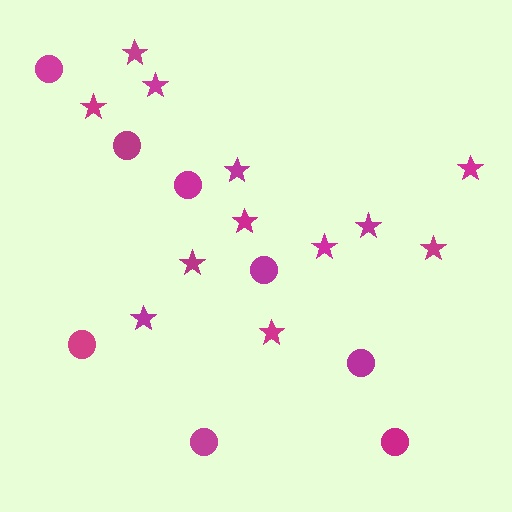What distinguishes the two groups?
There are 2 groups: one group of circles (8) and one group of stars (12).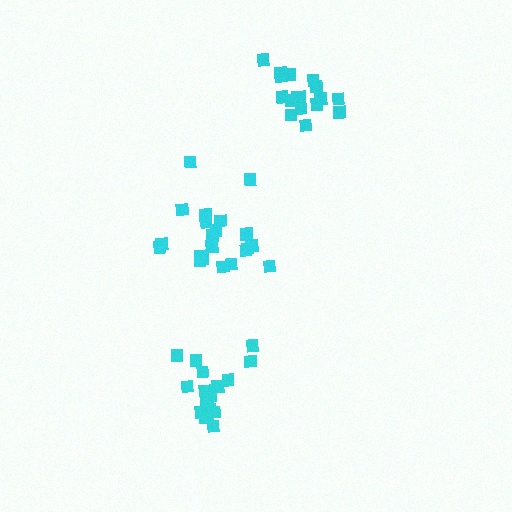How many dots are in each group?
Group 1: 21 dots, Group 2: 19 dots, Group 3: 17 dots (57 total).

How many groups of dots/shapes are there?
There are 3 groups.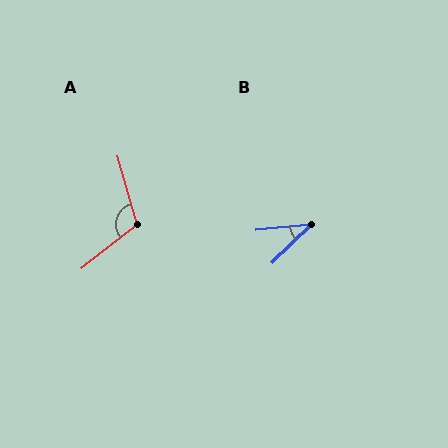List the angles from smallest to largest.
B (39°), A (112°).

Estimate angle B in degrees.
Approximately 39 degrees.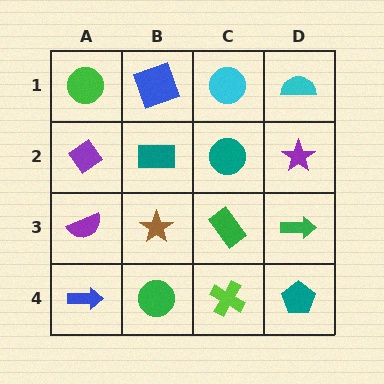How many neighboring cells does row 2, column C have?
4.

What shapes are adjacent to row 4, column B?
A brown star (row 3, column B), a blue arrow (row 4, column A), a lime cross (row 4, column C).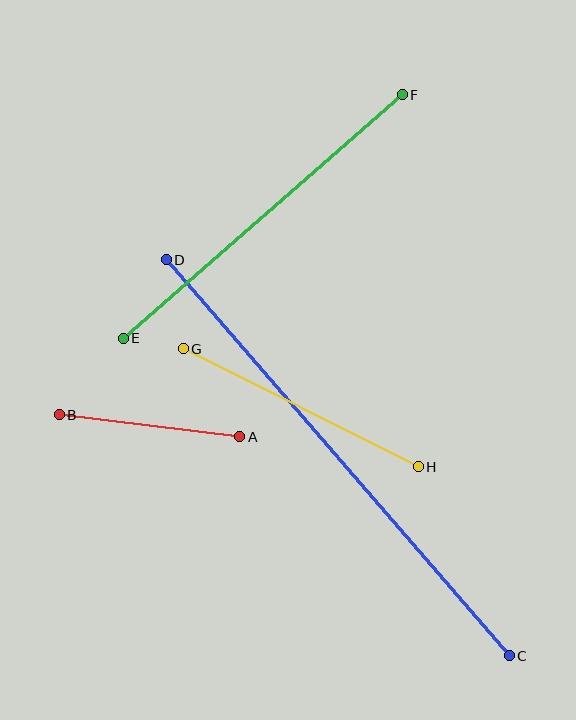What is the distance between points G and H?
The distance is approximately 263 pixels.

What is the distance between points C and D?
The distance is approximately 524 pixels.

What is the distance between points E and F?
The distance is approximately 370 pixels.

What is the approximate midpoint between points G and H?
The midpoint is at approximately (301, 408) pixels.